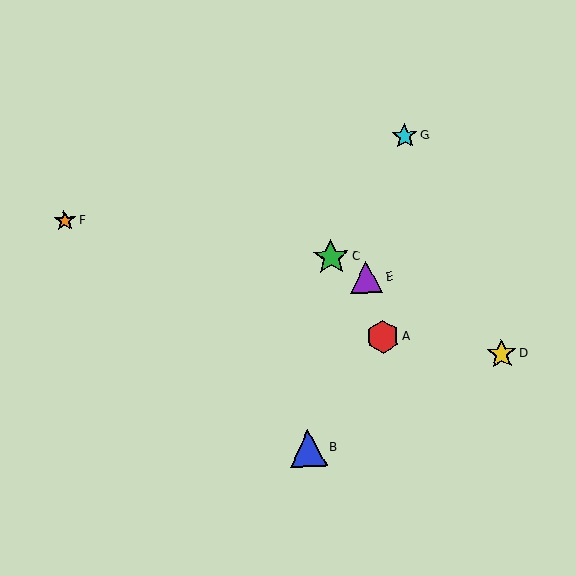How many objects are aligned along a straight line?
3 objects (C, D, E) are aligned along a straight line.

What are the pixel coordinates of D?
Object D is at (502, 354).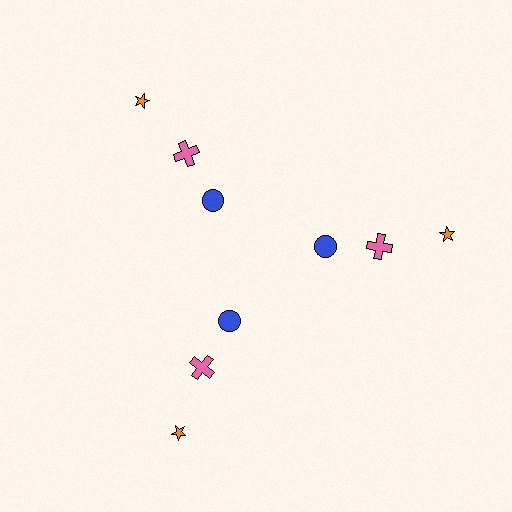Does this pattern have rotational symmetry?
Yes, this pattern has 3-fold rotational symmetry. It looks the same after rotating 120 degrees around the center.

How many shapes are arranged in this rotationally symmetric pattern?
There are 9 shapes, arranged in 3 groups of 3.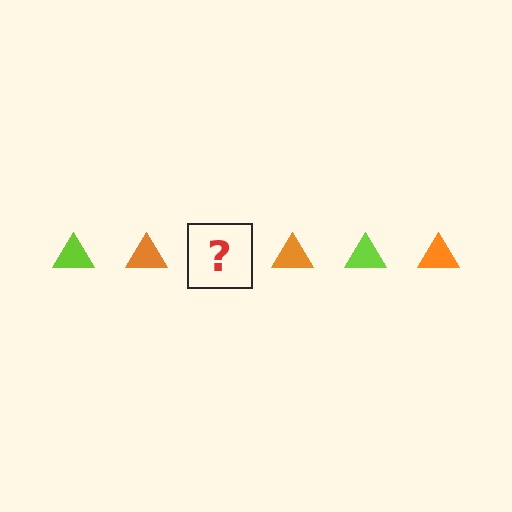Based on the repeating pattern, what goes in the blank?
The blank should be a lime triangle.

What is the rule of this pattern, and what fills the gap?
The rule is that the pattern cycles through lime, orange triangles. The gap should be filled with a lime triangle.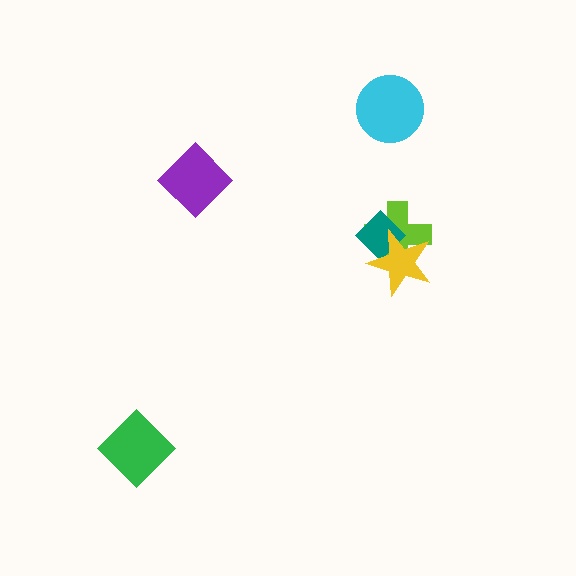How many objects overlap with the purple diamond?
0 objects overlap with the purple diamond.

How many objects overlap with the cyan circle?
0 objects overlap with the cyan circle.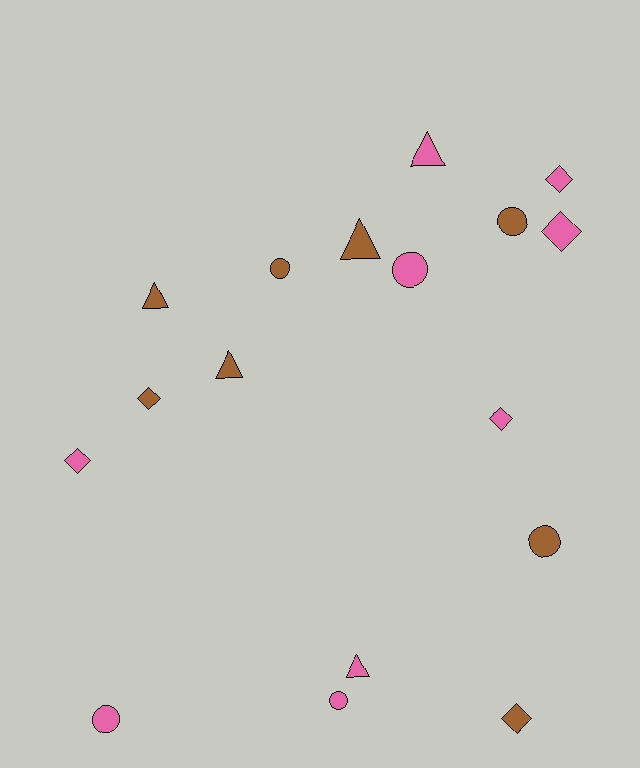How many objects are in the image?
There are 17 objects.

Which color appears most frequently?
Pink, with 9 objects.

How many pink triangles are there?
There are 2 pink triangles.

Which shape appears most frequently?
Diamond, with 6 objects.